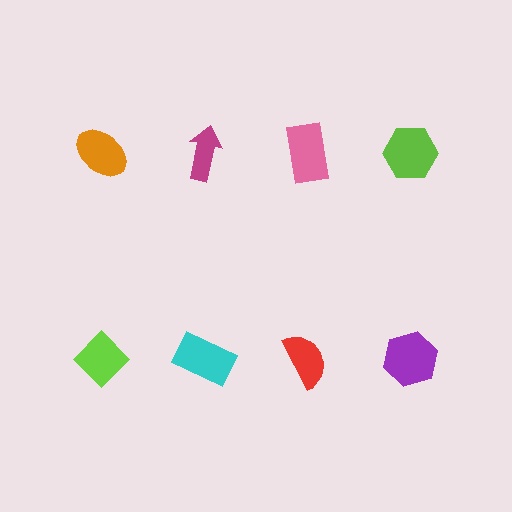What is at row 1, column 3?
A pink rectangle.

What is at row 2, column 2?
A cyan rectangle.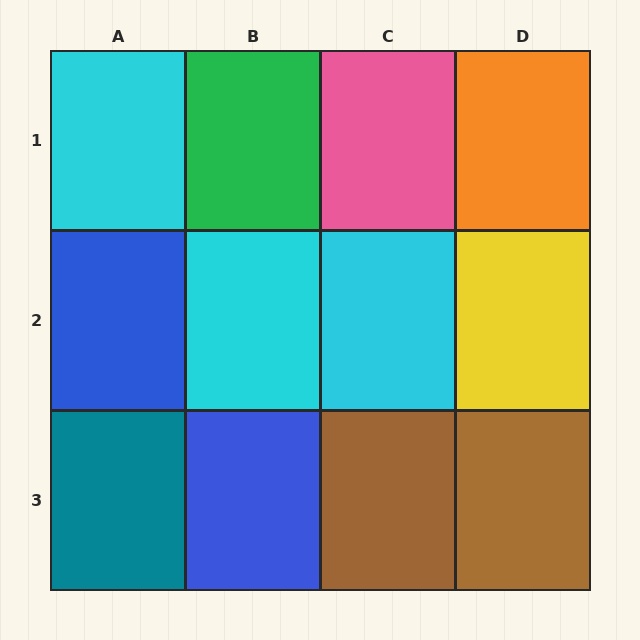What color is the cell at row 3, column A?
Teal.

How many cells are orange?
1 cell is orange.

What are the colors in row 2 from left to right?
Blue, cyan, cyan, yellow.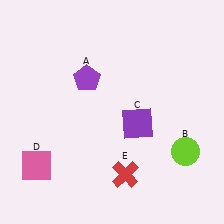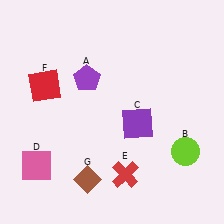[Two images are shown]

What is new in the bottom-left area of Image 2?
A brown diamond (G) was added in the bottom-left area of Image 2.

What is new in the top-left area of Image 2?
A red square (F) was added in the top-left area of Image 2.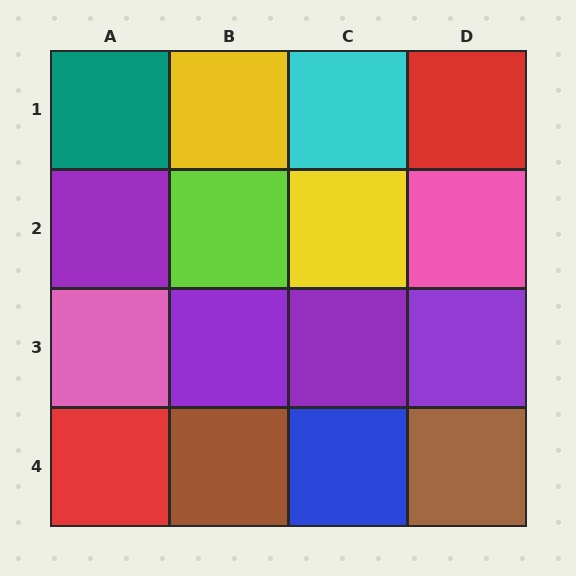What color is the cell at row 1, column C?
Cyan.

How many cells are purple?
4 cells are purple.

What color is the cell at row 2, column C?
Yellow.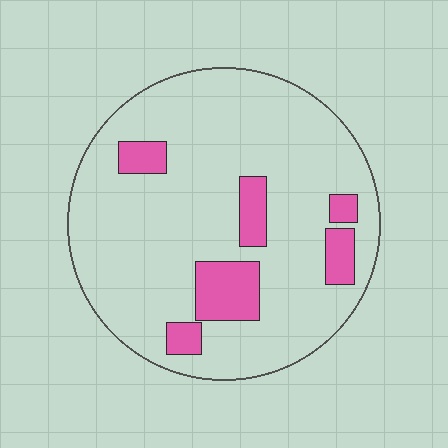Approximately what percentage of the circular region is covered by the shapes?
Approximately 15%.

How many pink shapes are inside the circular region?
6.